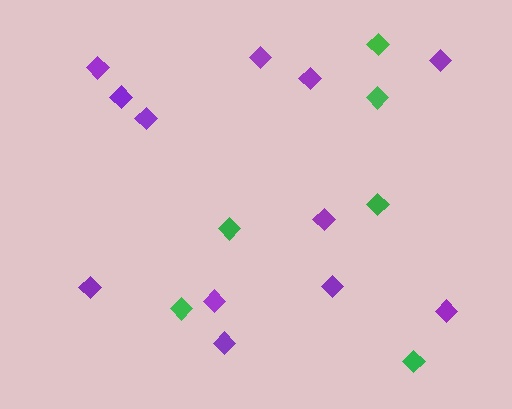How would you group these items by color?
There are 2 groups: one group of purple diamonds (12) and one group of green diamonds (6).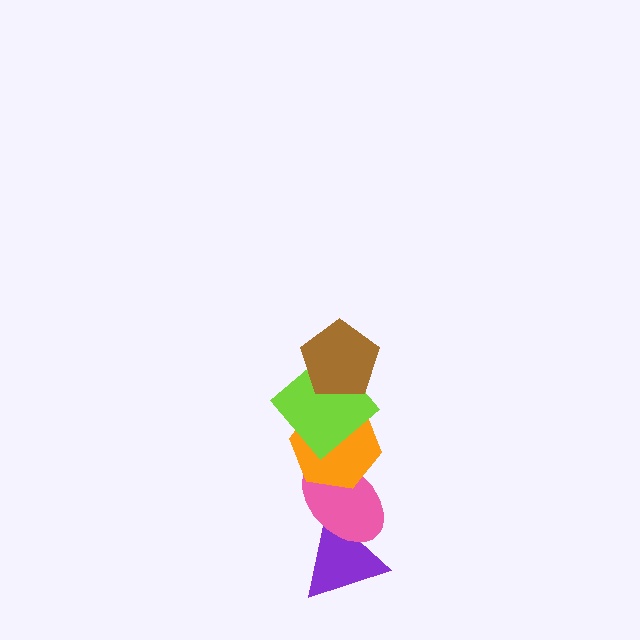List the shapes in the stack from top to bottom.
From top to bottom: the brown pentagon, the lime diamond, the orange hexagon, the pink ellipse, the purple triangle.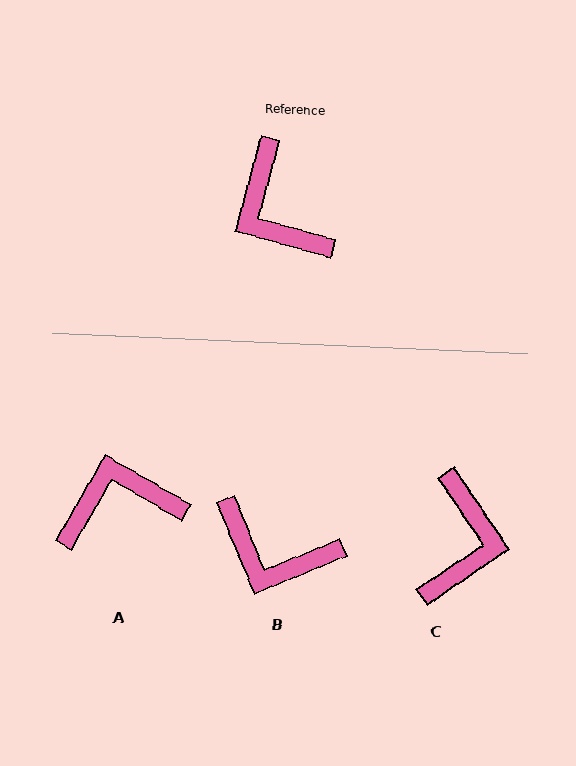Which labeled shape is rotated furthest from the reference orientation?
C, about 139 degrees away.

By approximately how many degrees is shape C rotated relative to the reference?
Approximately 139 degrees counter-clockwise.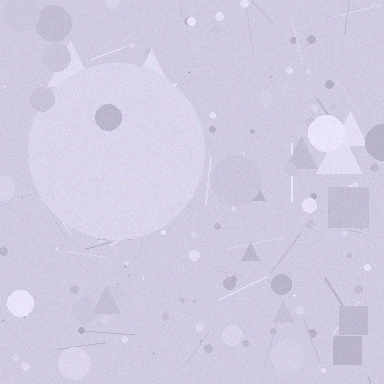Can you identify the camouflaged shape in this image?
The camouflaged shape is a circle.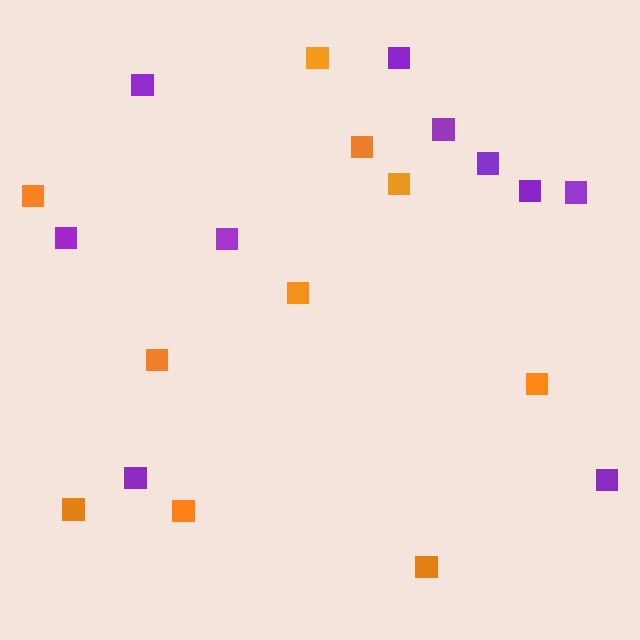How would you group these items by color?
There are 2 groups: one group of purple squares (10) and one group of orange squares (10).